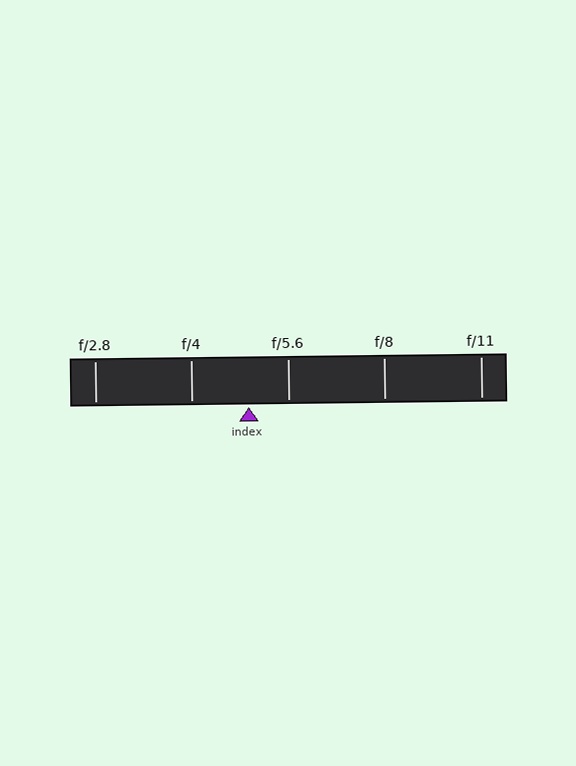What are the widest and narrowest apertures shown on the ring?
The widest aperture shown is f/2.8 and the narrowest is f/11.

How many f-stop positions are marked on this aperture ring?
There are 5 f-stop positions marked.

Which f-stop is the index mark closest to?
The index mark is closest to f/5.6.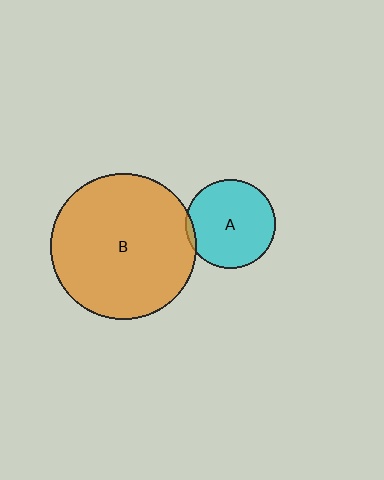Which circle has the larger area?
Circle B (orange).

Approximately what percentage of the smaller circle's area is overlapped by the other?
Approximately 5%.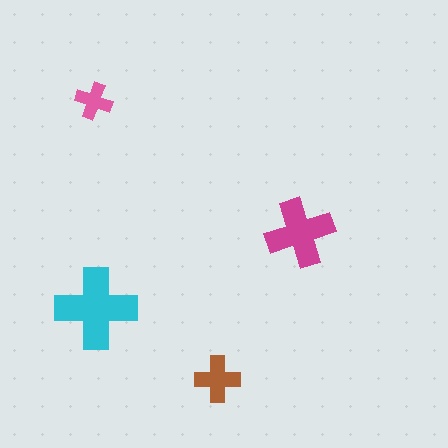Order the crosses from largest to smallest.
the cyan one, the magenta one, the brown one, the pink one.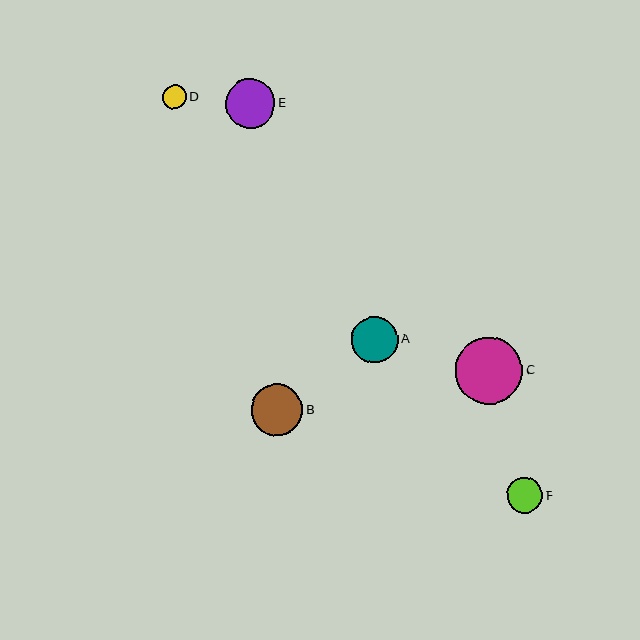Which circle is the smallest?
Circle D is the smallest with a size of approximately 23 pixels.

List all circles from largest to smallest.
From largest to smallest: C, B, E, A, F, D.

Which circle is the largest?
Circle C is the largest with a size of approximately 67 pixels.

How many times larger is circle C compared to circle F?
Circle C is approximately 1.9 times the size of circle F.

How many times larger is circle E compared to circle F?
Circle E is approximately 1.4 times the size of circle F.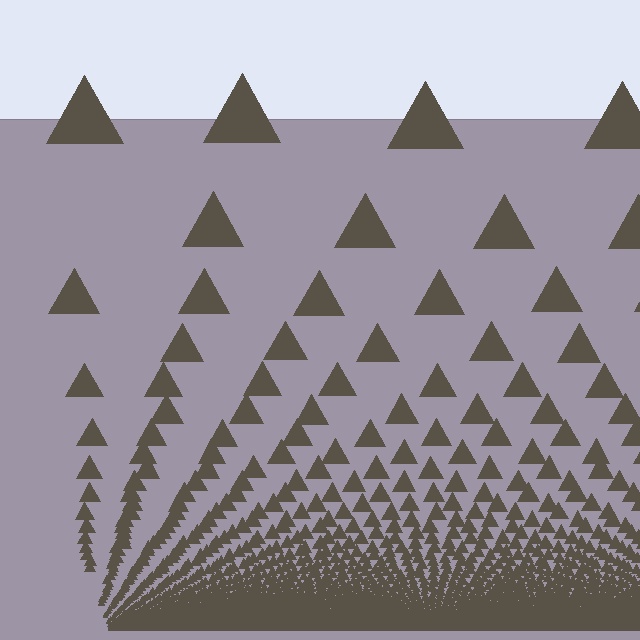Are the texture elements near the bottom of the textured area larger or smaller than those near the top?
Smaller. The gradient is inverted — elements near the bottom are smaller and denser.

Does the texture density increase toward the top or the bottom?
Density increases toward the bottom.